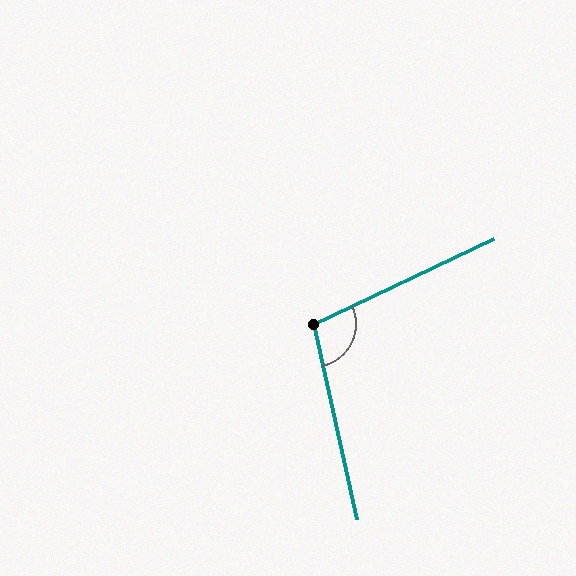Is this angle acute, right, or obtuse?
It is obtuse.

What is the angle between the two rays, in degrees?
Approximately 103 degrees.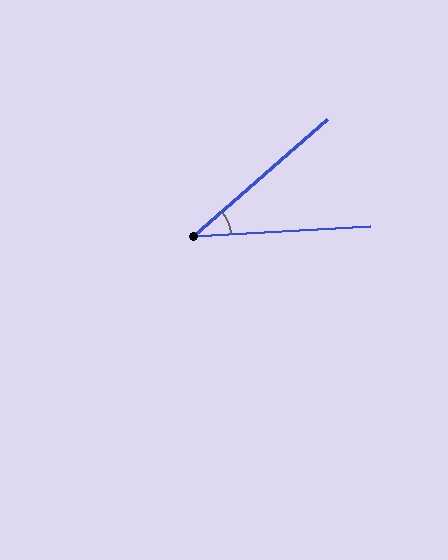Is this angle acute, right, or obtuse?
It is acute.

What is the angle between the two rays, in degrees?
Approximately 38 degrees.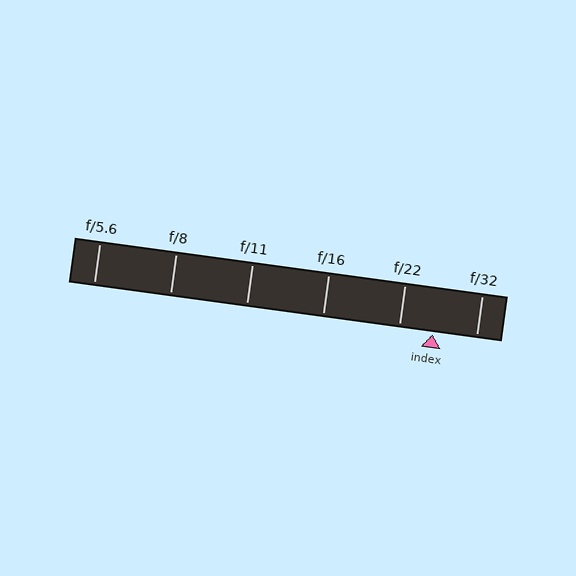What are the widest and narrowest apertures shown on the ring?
The widest aperture shown is f/5.6 and the narrowest is f/32.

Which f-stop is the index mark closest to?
The index mark is closest to f/22.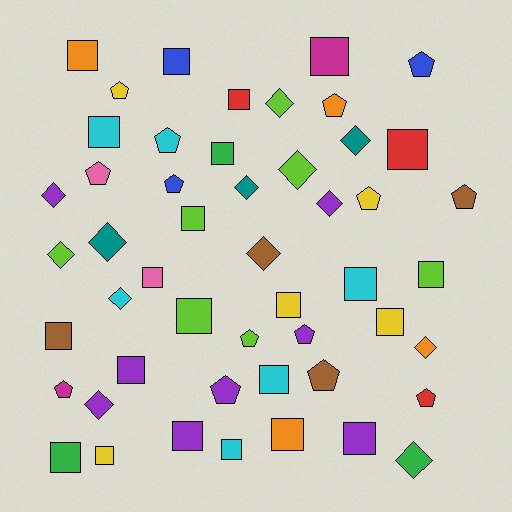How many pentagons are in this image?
There are 14 pentagons.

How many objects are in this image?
There are 50 objects.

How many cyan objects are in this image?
There are 6 cyan objects.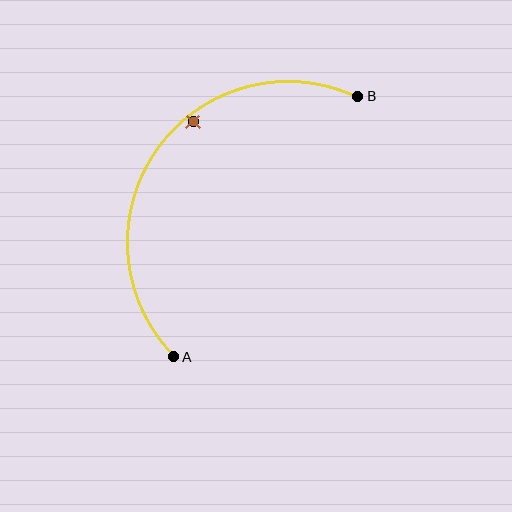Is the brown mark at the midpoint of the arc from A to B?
No — the brown mark does not lie on the arc at all. It sits slightly inside the curve.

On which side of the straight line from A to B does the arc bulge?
The arc bulges above and to the left of the straight line connecting A and B.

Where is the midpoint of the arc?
The arc midpoint is the point on the curve farthest from the straight line joining A and B. It sits above and to the left of that line.